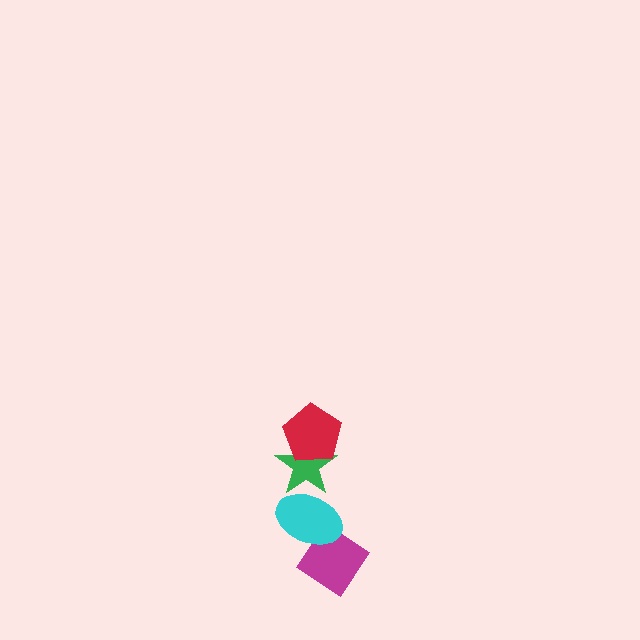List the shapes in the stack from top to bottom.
From top to bottom: the red pentagon, the green star, the cyan ellipse, the magenta diamond.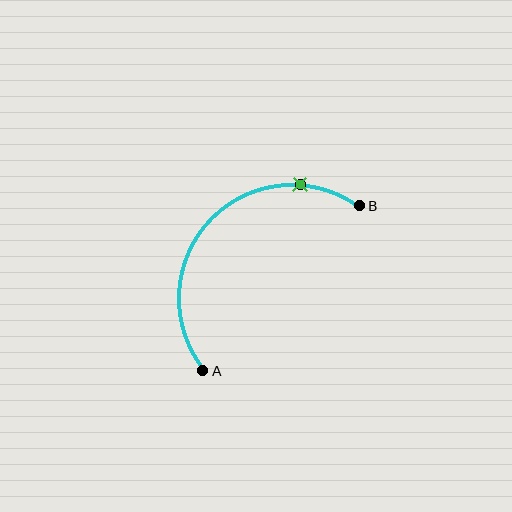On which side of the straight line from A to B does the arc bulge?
The arc bulges above and to the left of the straight line connecting A and B.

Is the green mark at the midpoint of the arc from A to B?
No. The green mark lies on the arc but is closer to endpoint B. The arc midpoint would be at the point on the curve equidistant along the arc from both A and B.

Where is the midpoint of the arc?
The arc midpoint is the point on the curve farthest from the straight line joining A and B. It sits above and to the left of that line.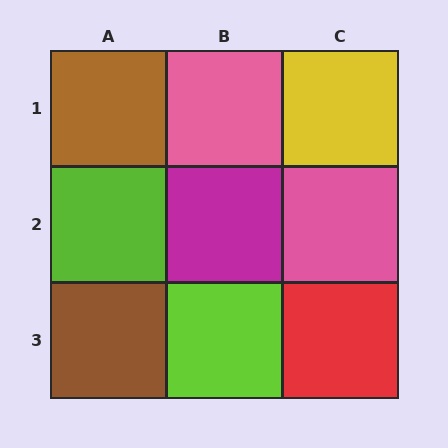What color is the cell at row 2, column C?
Pink.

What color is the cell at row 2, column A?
Lime.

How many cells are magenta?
1 cell is magenta.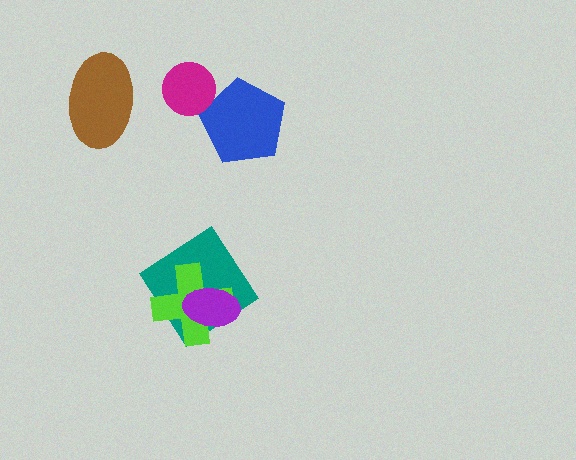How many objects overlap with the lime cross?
2 objects overlap with the lime cross.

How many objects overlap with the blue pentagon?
1 object overlaps with the blue pentagon.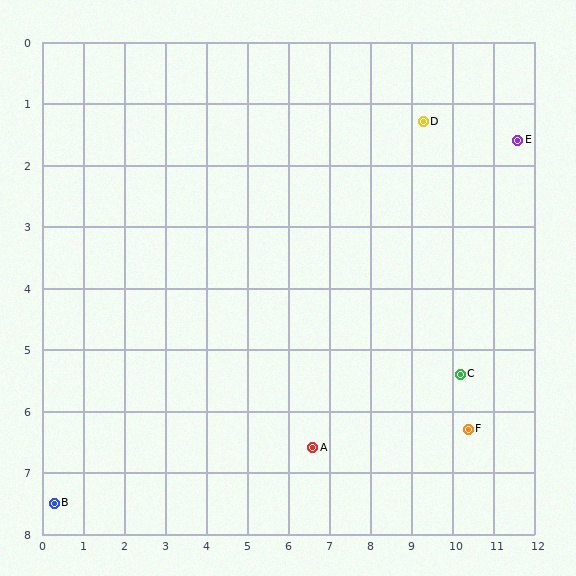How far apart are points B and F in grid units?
Points B and F are about 10.2 grid units apart.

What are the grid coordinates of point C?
Point C is at approximately (10.2, 5.4).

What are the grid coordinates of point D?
Point D is at approximately (9.3, 1.3).